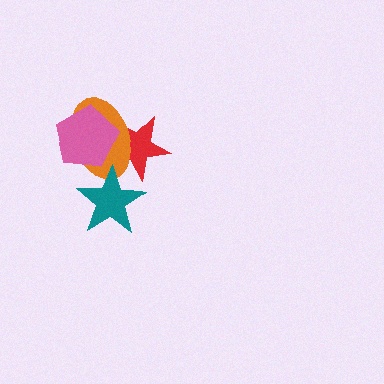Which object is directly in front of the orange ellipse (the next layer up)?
The teal star is directly in front of the orange ellipse.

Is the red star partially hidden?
Yes, it is partially covered by another shape.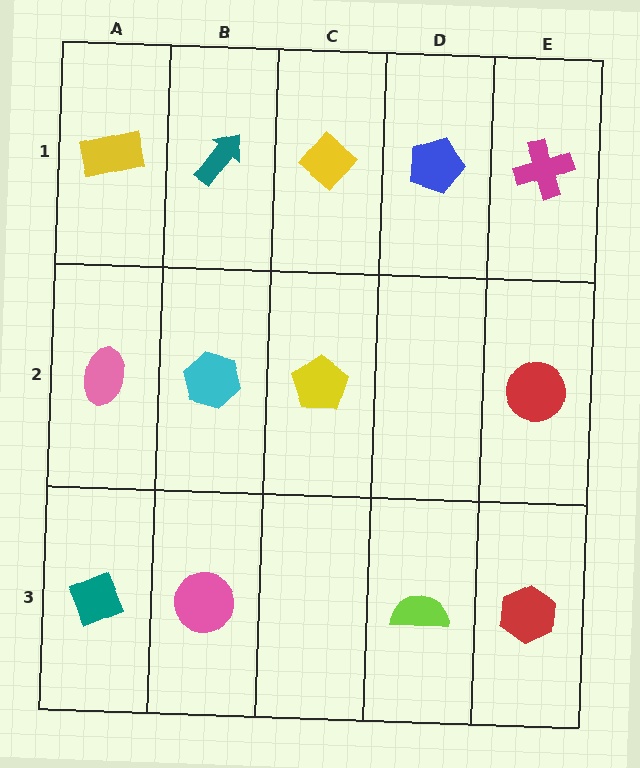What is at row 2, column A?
A pink ellipse.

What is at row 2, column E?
A red circle.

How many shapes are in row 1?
5 shapes.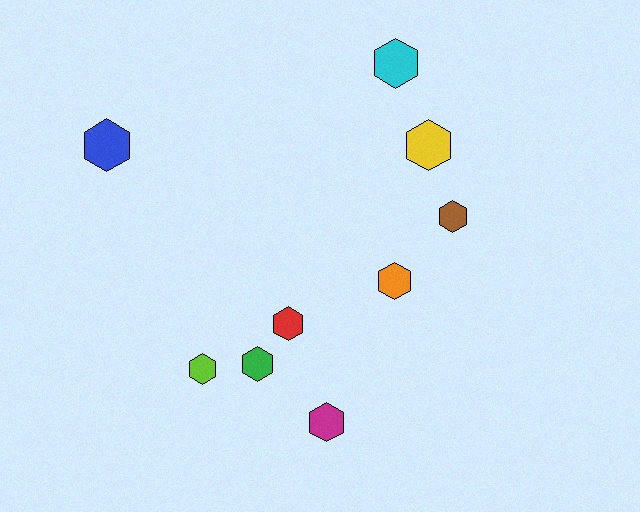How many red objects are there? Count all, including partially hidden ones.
There is 1 red object.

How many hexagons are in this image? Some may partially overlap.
There are 9 hexagons.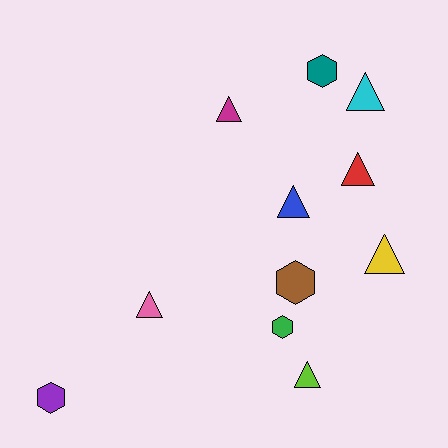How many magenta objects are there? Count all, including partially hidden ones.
There is 1 magenta object.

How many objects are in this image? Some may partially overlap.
There are 11 objects.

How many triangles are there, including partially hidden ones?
There are 7 triangles.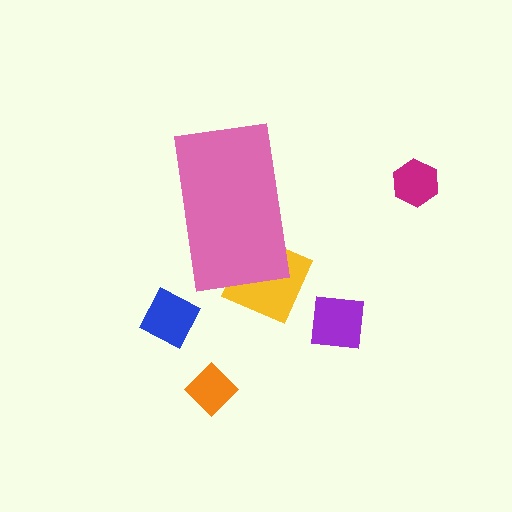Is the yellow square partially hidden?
Yes, the yellow square is partially hidden behind the pink rectangle.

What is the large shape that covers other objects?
A pink rectangle.